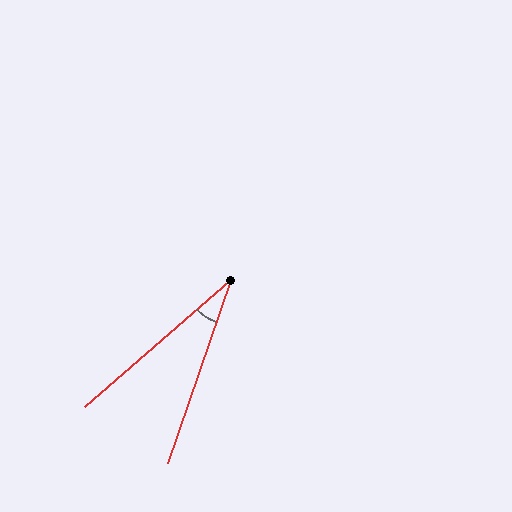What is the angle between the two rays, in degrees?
Approximately 30 degrees.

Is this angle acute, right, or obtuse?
It is acute.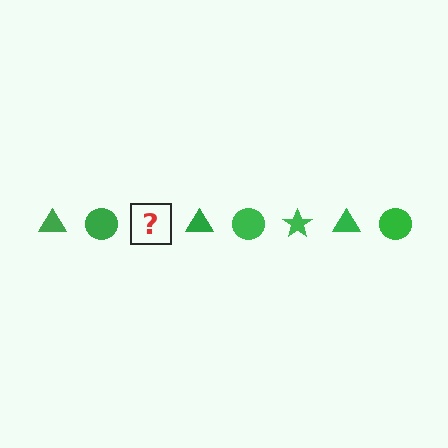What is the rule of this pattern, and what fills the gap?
The rule is that the pattern cycles through triangle, circle, star shapes in green. The gap should be filled with a green star.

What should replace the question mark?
The question mark should be replaced with a green star.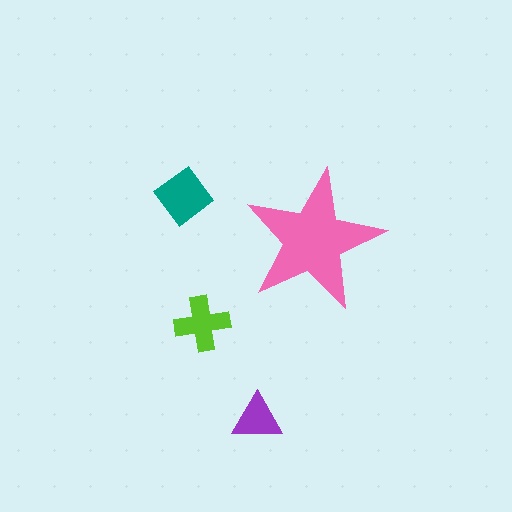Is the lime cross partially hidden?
No, the lime cross is fully visible.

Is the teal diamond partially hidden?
No, the teal diamond is fully visible.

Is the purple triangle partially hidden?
No, the purple triangle is fully visible.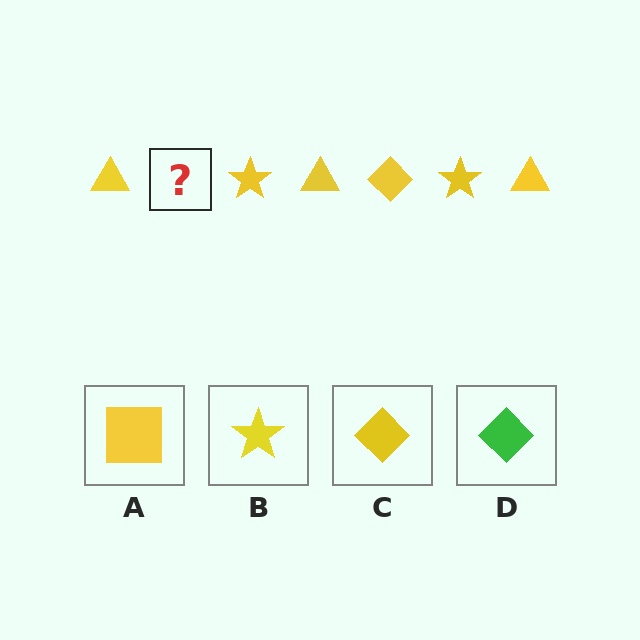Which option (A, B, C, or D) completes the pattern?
C.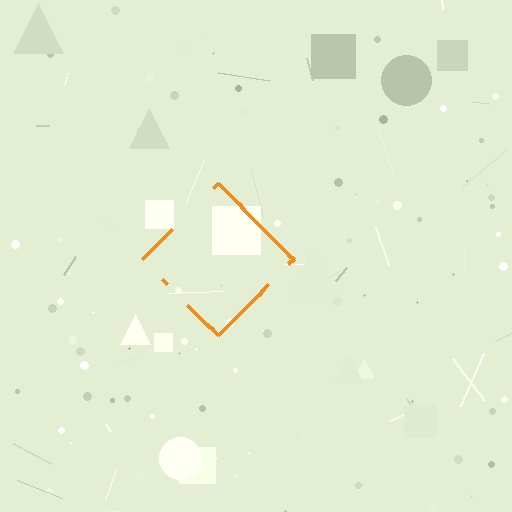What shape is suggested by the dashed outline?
The dashed outline suggests a diamond.